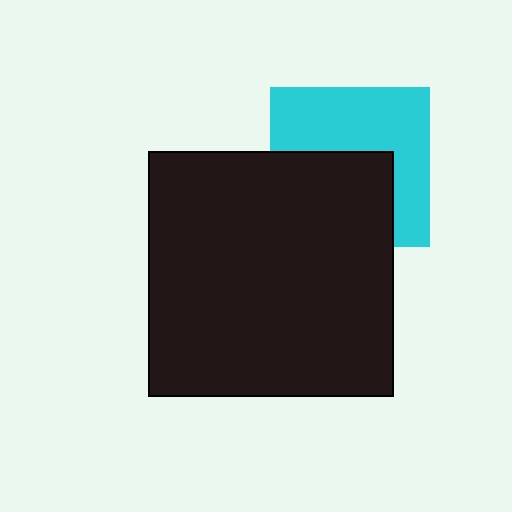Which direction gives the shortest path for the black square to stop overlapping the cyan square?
Moving down gives the shortest separation.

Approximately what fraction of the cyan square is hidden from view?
Roughly 46% of the cyan square is hidden behind the black square.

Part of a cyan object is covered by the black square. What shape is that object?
It is a square.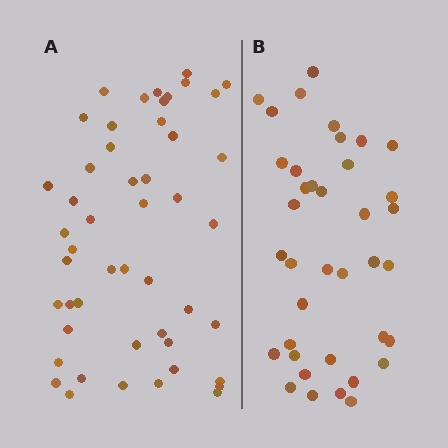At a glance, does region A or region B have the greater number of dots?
Region A (the left region) has more dots.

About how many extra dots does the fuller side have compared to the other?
Region A has roughly 12 or so more dots than region B.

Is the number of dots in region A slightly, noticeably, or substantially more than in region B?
Region A has noticeably more, but not dramatically so. The ratio is roughly 1.3 to 1.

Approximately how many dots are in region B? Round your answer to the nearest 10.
About 40 dots. (The exact count is 38, which rounds to 40.)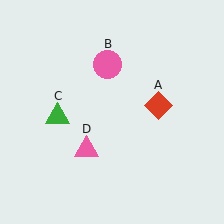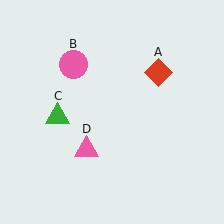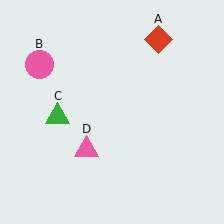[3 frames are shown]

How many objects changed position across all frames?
2 objects changed position: red diamond (object A), pink circle (object B).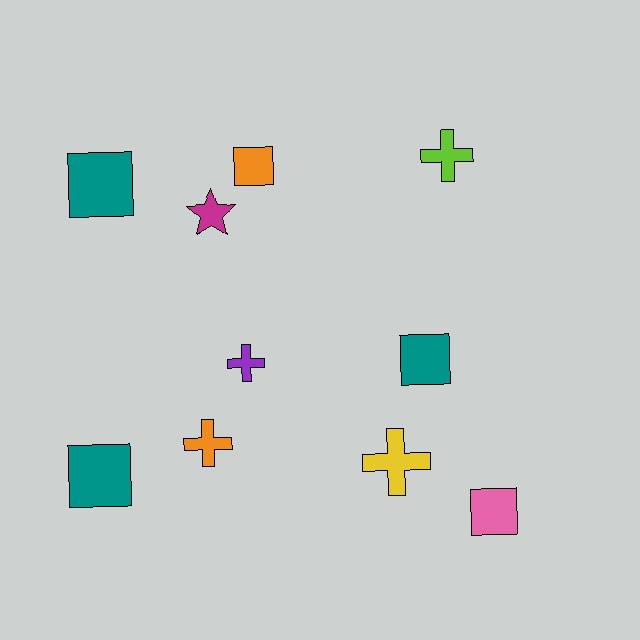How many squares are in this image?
There are 5 squares.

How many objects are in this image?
There are 10 objects.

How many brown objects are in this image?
There are no brown objects.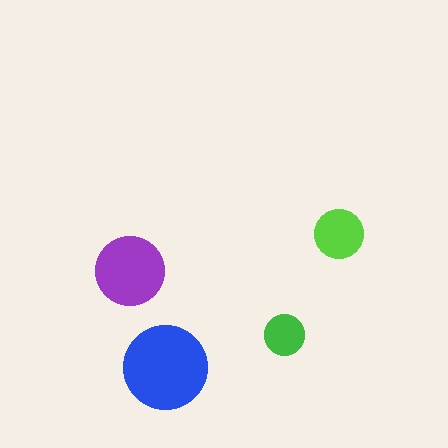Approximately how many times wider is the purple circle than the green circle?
About 1.5 times wider.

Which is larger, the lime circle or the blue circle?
The blue one.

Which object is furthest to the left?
The purple circle is leftmost.